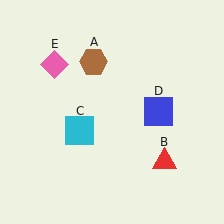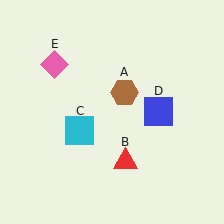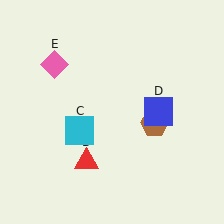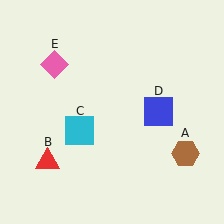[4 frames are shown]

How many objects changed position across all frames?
2 objects changed position: brown hexagon (object A), red triangle (object B).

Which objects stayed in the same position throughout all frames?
Cyan square (object C) and blue square (object D) and pink diamond (object E) remained stationary.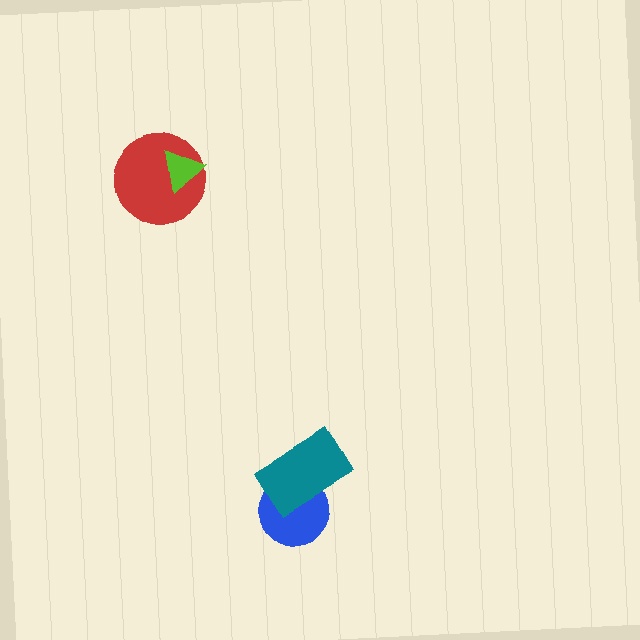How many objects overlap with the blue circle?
1 object overlaps with the blue circle.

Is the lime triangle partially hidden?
No, no other shape covers it.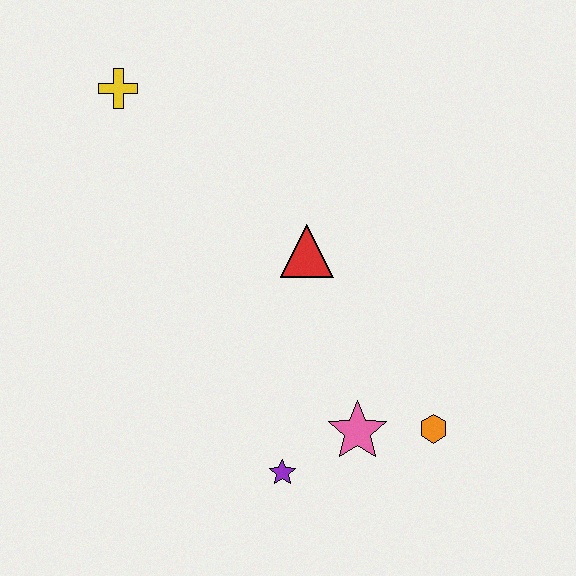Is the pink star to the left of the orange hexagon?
Yes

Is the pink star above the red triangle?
No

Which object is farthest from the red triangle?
The yellow cross is farthest from the red triangle.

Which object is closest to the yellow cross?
The red triangle is closest to the yellow cross.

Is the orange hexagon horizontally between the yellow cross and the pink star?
No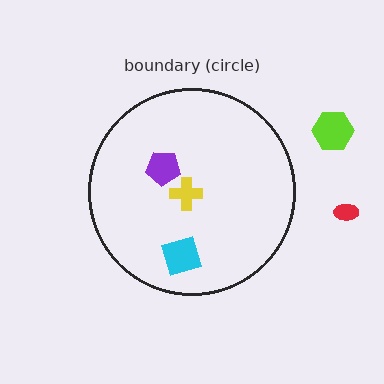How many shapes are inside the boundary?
3 inside, 2 outside.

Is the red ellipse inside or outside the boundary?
Outside.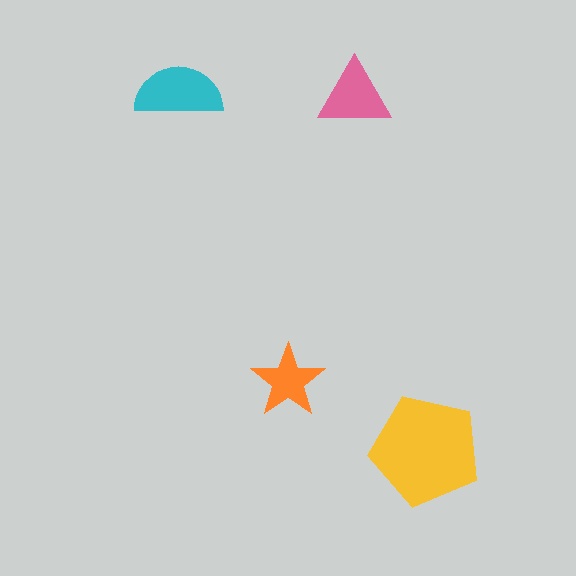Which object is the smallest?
The orange star.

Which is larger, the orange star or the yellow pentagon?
The yellow pentagon.